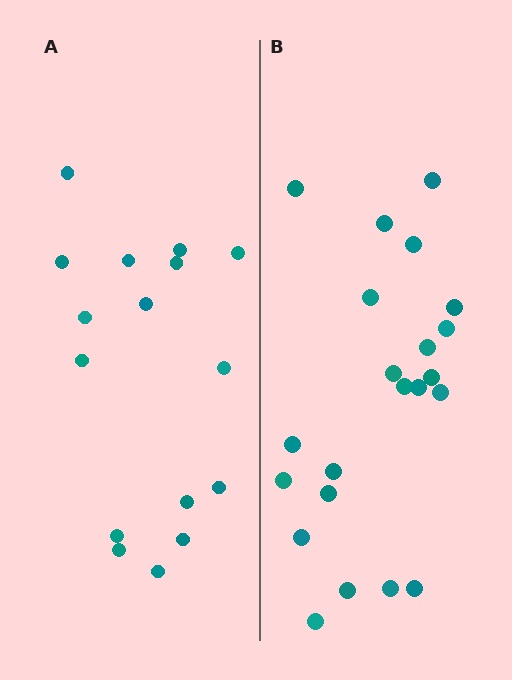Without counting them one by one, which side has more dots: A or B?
Region B (the right region) has more dots.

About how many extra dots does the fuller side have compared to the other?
Region B has about 6 more dots than region A.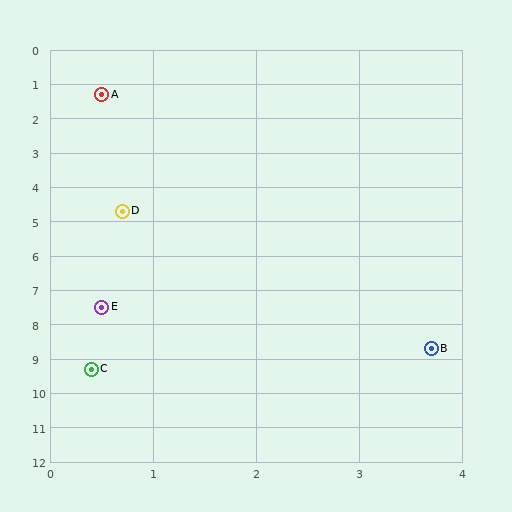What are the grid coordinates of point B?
Point B is at approximately (3.7, 8.7).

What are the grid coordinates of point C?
Point C is at approximately (0.4, 9.3).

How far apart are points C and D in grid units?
Points C and D are about 4.6 grid units apart.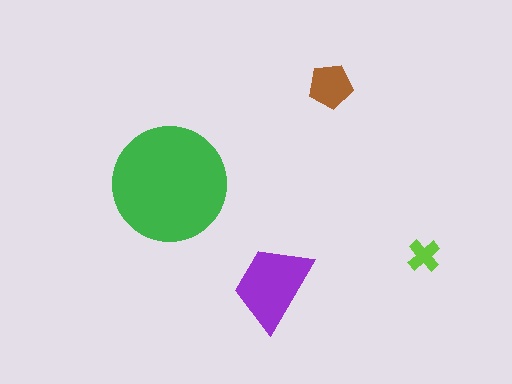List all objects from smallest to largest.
The lime cross, the brown pentagon, the purple trapezoid, the green circle.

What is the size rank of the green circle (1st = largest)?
1st.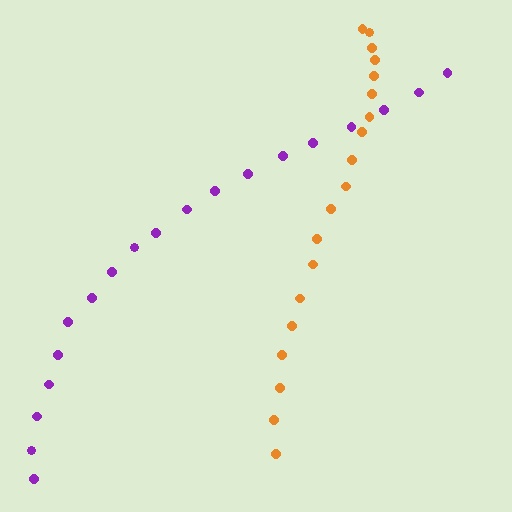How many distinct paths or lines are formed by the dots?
There are 2 distinct paths.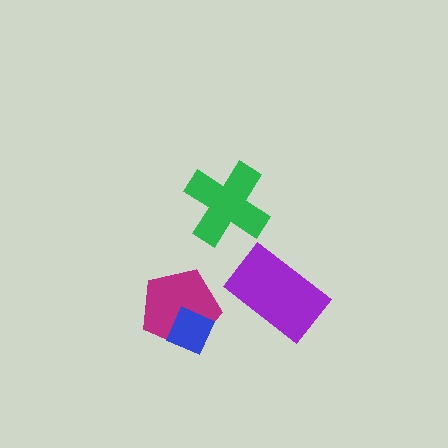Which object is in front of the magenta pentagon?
The blue diamond is in front of the magenta pentagon.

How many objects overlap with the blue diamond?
1 object overlaps with the blue diamond.